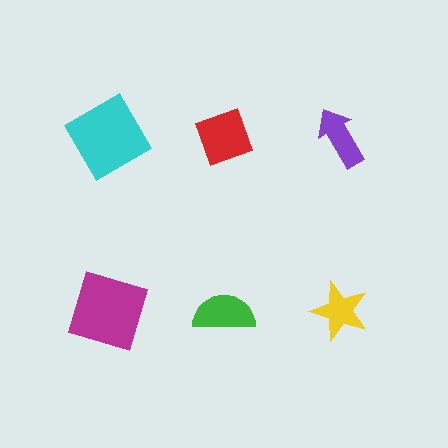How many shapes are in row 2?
3 shapes.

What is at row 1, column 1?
A cyan square.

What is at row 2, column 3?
A yellow star.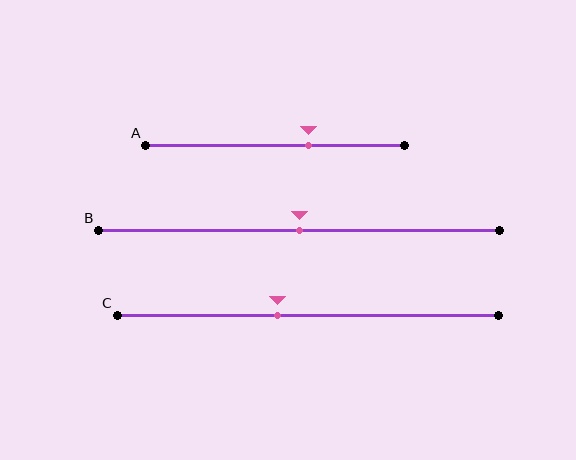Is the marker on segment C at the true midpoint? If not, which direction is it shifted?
No, the marker on segment C is shifted to the left by about 8% of the segment length.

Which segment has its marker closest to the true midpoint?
Segment B has its marker closest to the true midpoint.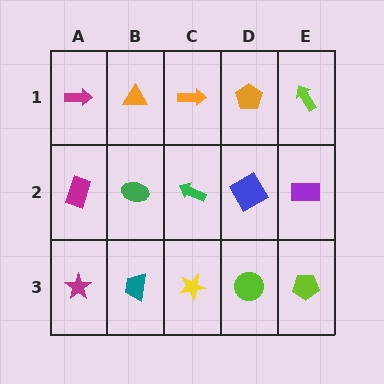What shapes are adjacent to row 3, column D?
A blue diamond (row 2, column D), a yellow star (row 3, column C), a lime pentagon (row 3, column E).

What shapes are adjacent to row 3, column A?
A magenta rectangle (row 2, column A), a teal trapezoid (row 3, column B).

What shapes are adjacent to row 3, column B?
A green ellipse (row 2, column B), a magenta star (row 3, column A), a yellow star (row 3, column C).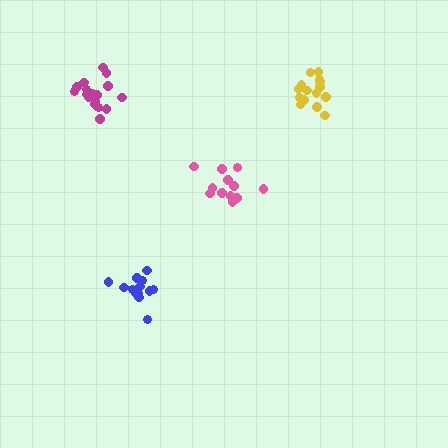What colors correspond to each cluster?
The clusters are colored: yellow, magenta, blue, pink.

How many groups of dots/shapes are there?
There are 4 groups.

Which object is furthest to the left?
The magenta cluster is leftmost.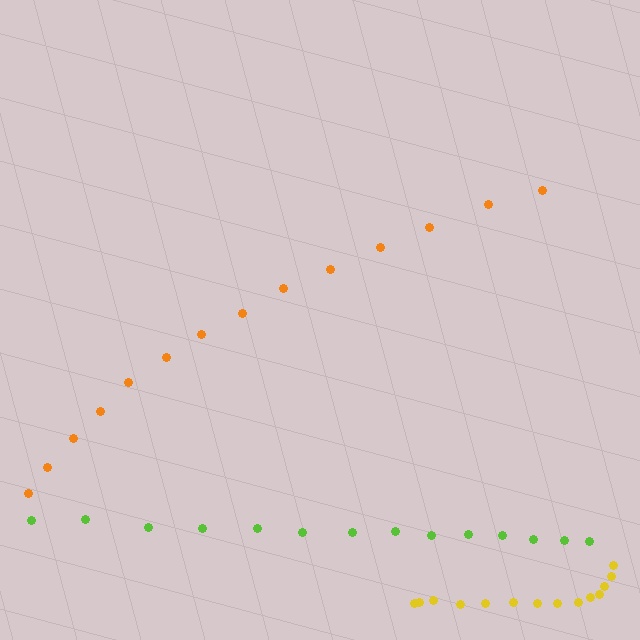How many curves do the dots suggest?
There are 3 distinct paths.